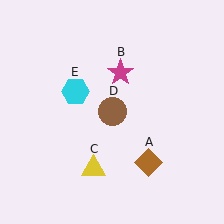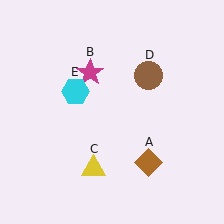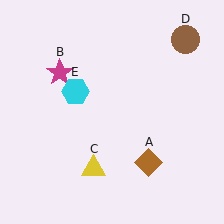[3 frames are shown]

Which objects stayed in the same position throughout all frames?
Brown diamond (object A) and yellow triangle (object C) and cyan hexagon (object E) remained stationary.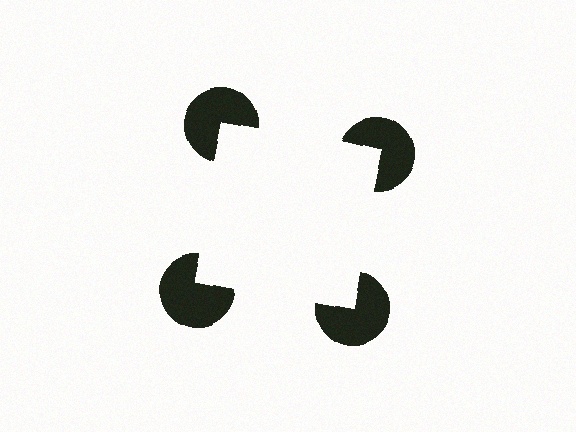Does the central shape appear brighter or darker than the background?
It typically appears slightly brighter than the background, even though no actual brightness change is drawn.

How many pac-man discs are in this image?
There are 4 — one at each vertex of the illusory square.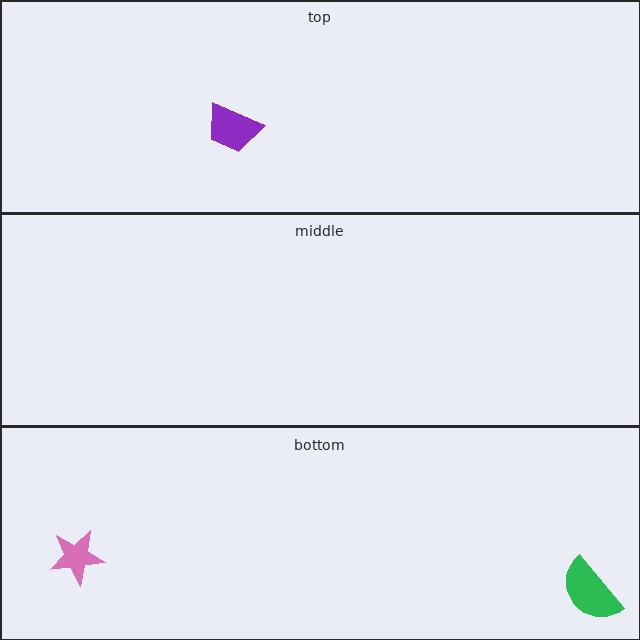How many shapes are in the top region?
1.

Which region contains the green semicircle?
The bottom region.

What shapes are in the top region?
The purple trapezoid.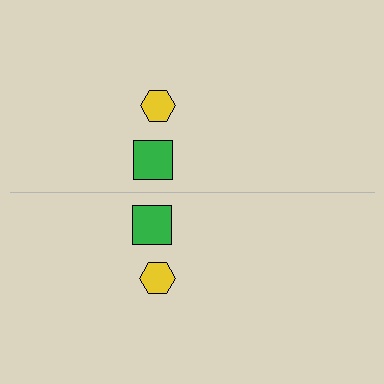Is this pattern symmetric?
Yes, this pattern has bilateral (reflection) symmetry.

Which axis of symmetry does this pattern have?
The pattern has a horizontal axis of symmetry running through the center of the image.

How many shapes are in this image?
There are 4 shapes in this image.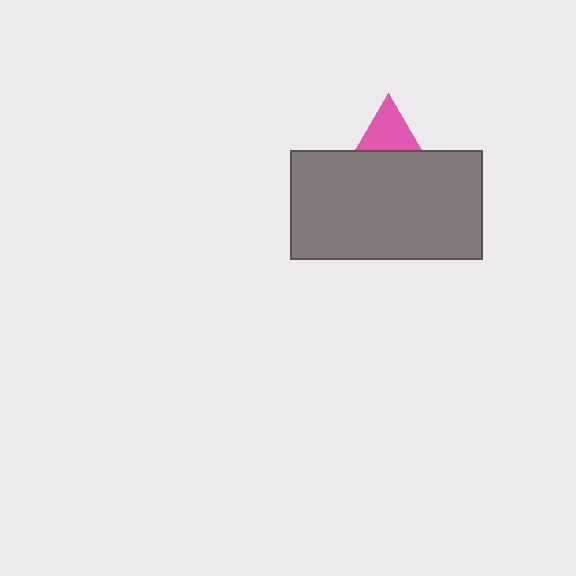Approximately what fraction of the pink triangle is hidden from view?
Roughly 64% of the pink triangle is hidden behind the gray rectangle.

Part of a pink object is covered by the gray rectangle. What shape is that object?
It is a triangle.